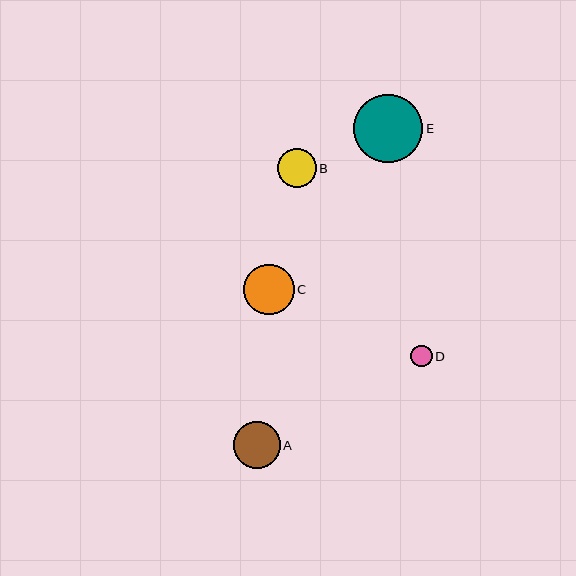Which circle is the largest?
Circle E is the largest with a size of approximately 69 pixels.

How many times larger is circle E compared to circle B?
Circle E is approximately 1.8 times the size of circle B.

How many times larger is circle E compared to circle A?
Circle E is approximately 1.5 times the size of circle A.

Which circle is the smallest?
Circle D is the smallest with a size of approximately 21 pixels.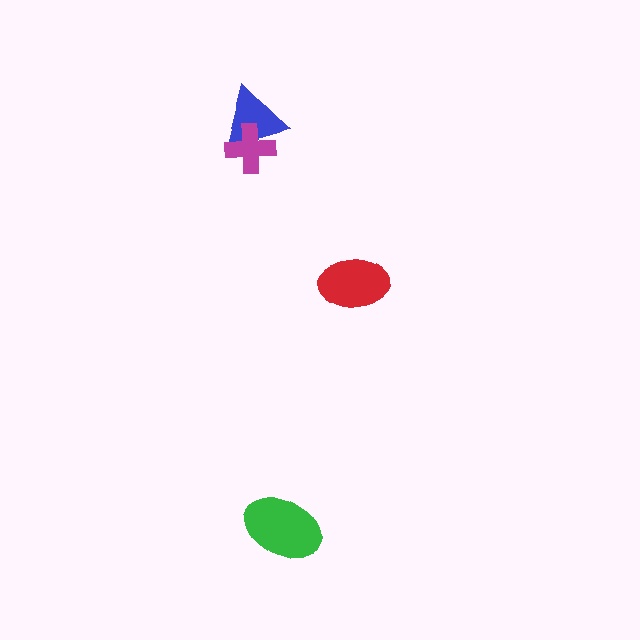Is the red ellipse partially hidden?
No, no other shape covers it.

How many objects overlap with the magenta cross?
1 object overlaps with the magenta cross.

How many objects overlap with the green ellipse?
0 objects overlap with the green ellipse.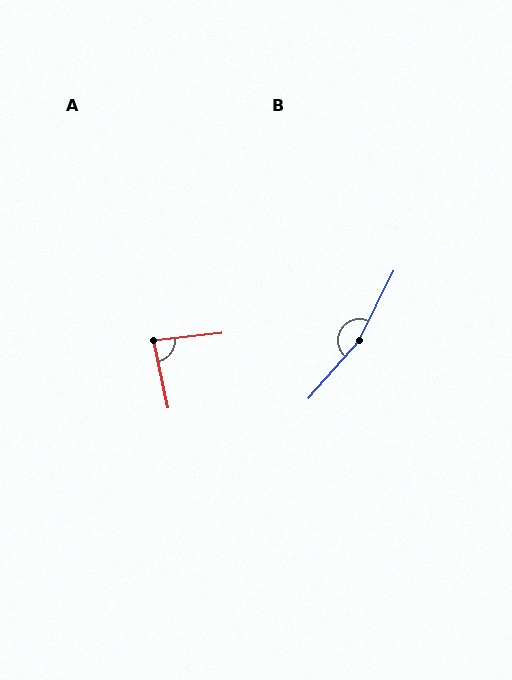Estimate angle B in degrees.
Approximately 165 degrees.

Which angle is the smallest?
A, at approximately 85 degrees.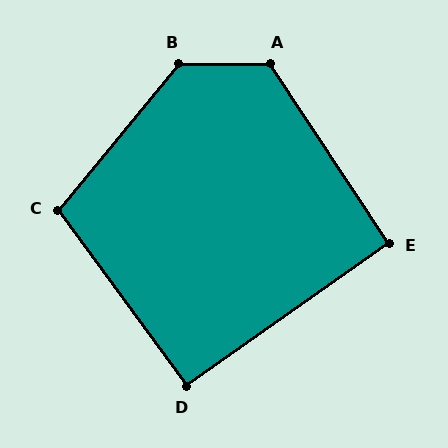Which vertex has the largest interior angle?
B, at approximately 129 degrees.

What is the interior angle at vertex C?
Approximately 105 degrees (obtuse).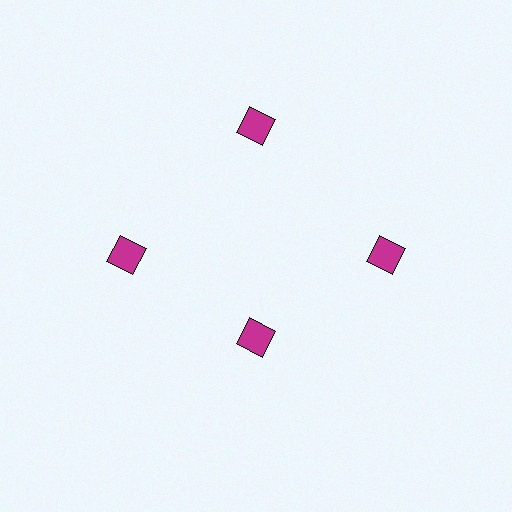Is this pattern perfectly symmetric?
No. The 4 magenta diamonds are arranged in a ring, but one element near the 6 o'clock position is pulled inward toward the center, breaking the 4-fold rotational symmetry.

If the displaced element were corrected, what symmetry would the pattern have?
It would have 4-fold rotational symmetry — the pattern would map onto itself every 90 degrees.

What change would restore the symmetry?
The symmetry would be restored by moving it outward, back onto the ring so that all 4 diamonds sit at equal angles and equal distance from the center.